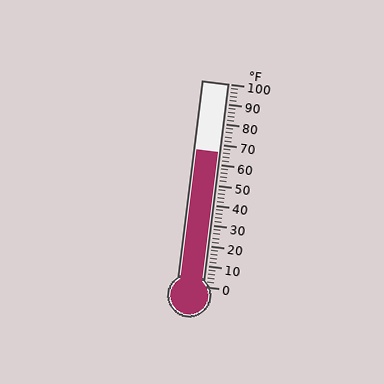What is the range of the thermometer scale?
The thermometer scale ranges from 0°F to 100°F.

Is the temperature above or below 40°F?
The temperature is above 40°F.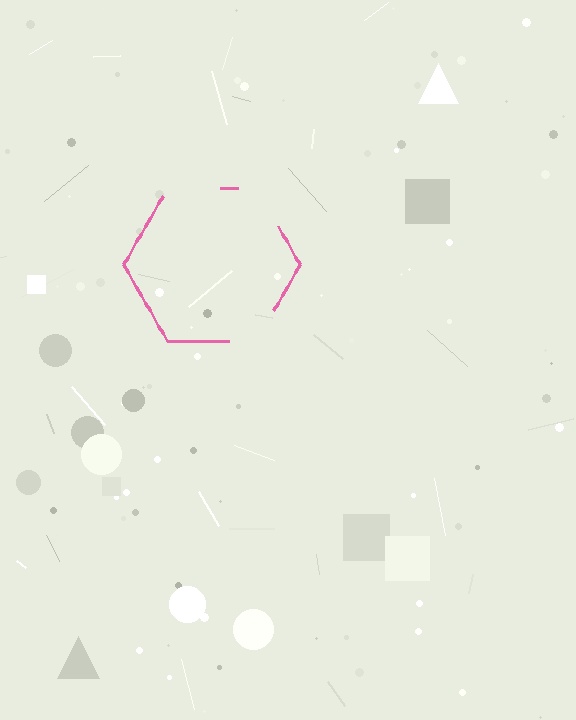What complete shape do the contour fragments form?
The contour fragments form a hexagon.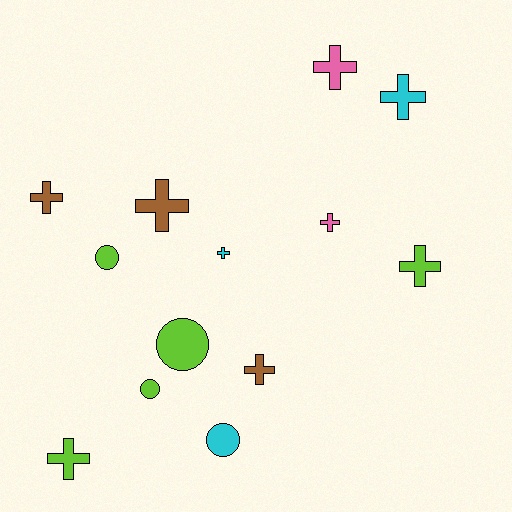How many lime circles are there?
There are 3 lime circles.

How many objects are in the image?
There are 13 objects.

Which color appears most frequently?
Lime, with 5 objects.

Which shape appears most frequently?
Cross, with 9 objects.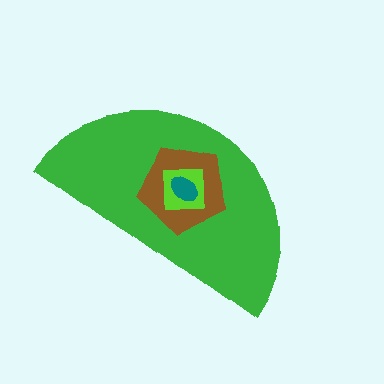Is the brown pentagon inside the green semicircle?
Yes.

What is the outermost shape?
The green semicircle.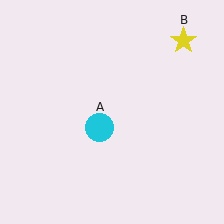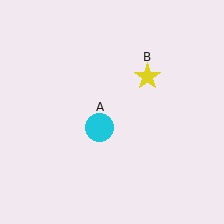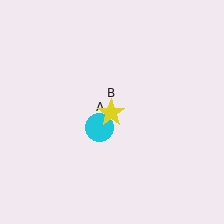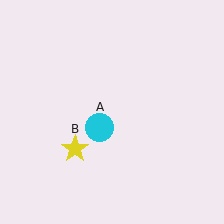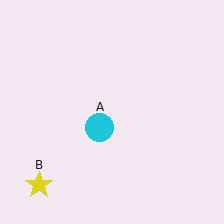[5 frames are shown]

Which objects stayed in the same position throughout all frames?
Cyan circle (object A) remained stationary.